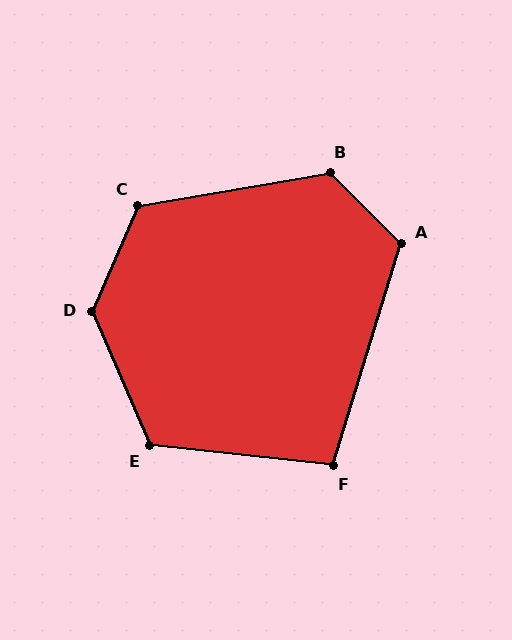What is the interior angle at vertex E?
Approximately 120 degrees (obtuse).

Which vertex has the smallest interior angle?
F, at approximately 101 degrees.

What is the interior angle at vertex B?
Approximately 126 degrees (obtuse).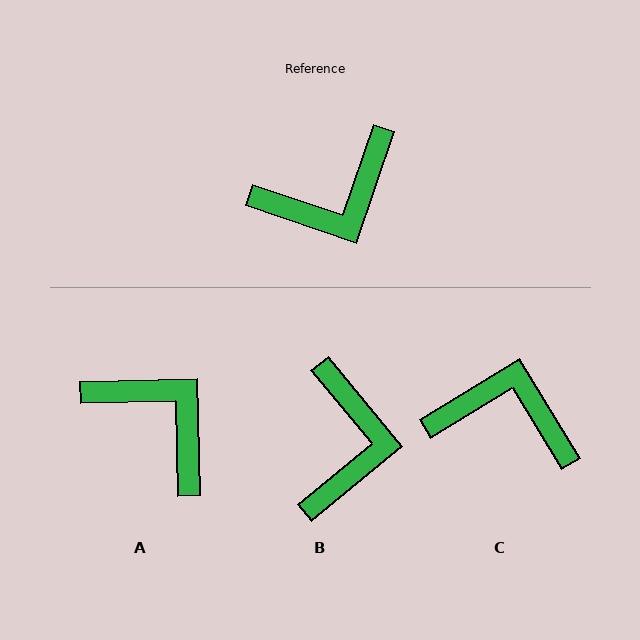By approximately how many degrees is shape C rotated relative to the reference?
Approximately 140 degrees counter-clockwise.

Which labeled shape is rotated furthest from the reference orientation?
C, about 140 degrees away.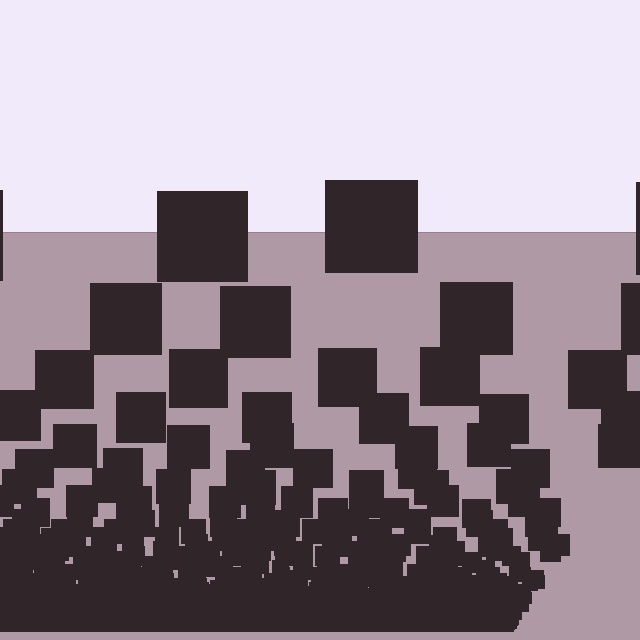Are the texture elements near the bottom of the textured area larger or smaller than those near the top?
Smaller. The gradient is inverted — elements near the bottom are smaller and denser.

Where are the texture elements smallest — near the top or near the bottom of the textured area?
Near the bottom.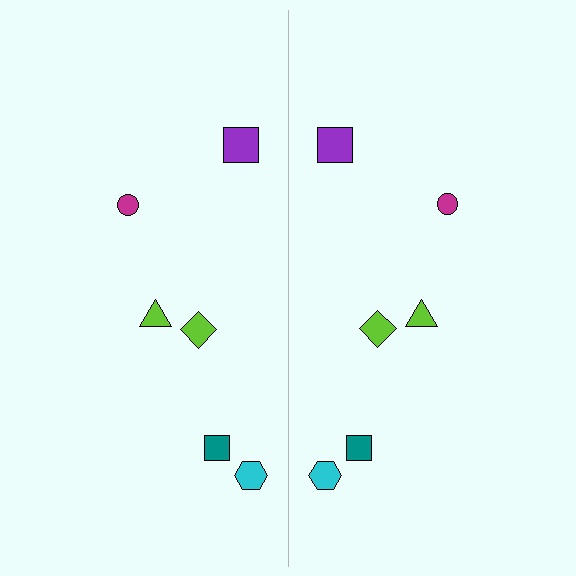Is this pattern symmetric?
Yes, this pattern has bilateral (reflection) symmetry.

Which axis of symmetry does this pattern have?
The pattern has a vertical axis of symmetry running through the center of the image.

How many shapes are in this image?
There are 12 shapes in this image.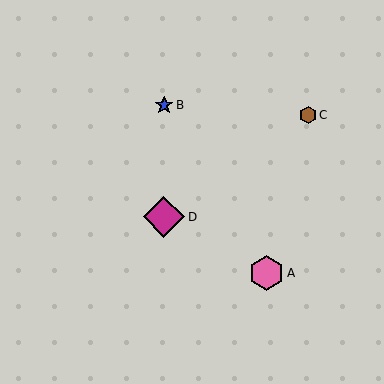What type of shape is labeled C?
Shape C is a brown hexagon.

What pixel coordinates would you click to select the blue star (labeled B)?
Click at (164, 105) to select the blue star B.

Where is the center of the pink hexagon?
The center of the pink hexagon is at (266, 273).